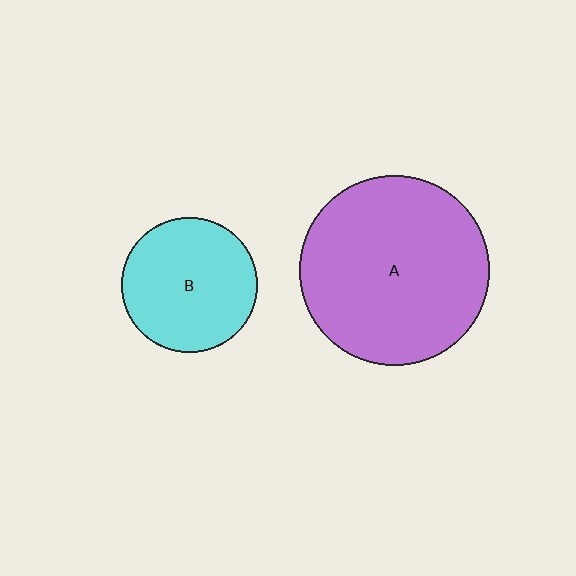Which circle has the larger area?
Circle A (purple).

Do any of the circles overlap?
No, none of the circles overlap.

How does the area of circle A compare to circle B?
Approximately 2.0 times.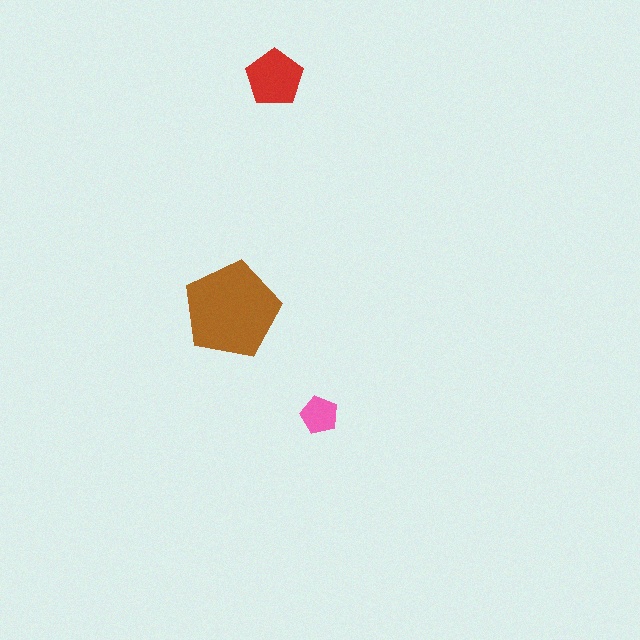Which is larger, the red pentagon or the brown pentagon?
The brown one.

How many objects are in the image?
There are 3 objects in the image.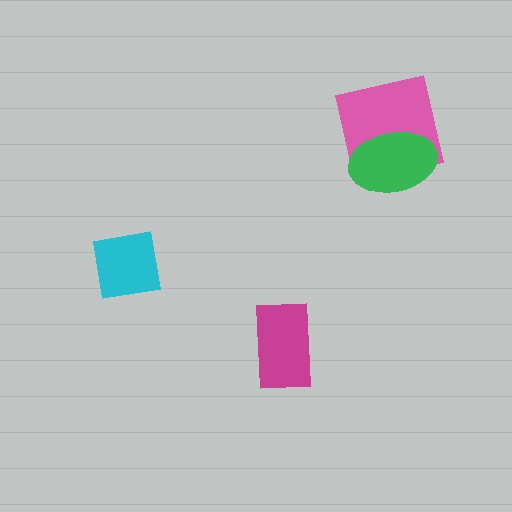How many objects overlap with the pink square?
1 object overlaps with the pink square.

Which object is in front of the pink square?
The green ellipse is in front of the pink square.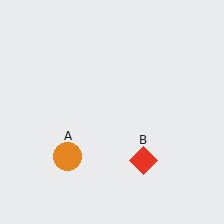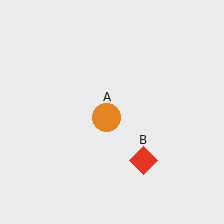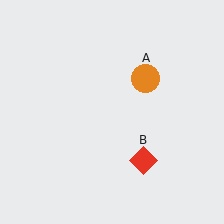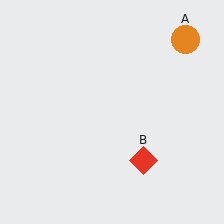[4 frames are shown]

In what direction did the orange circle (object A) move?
The orange circle (object A) moved up and to the right.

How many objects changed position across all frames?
1 object changed position: orange circle (object A).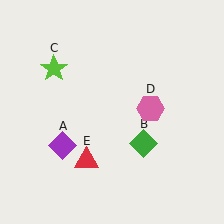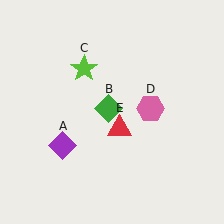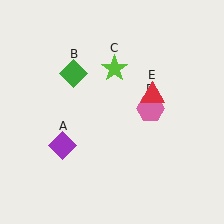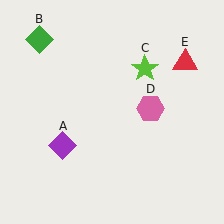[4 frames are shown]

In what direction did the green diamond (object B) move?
The green diamond (object B) moved up and to the left.